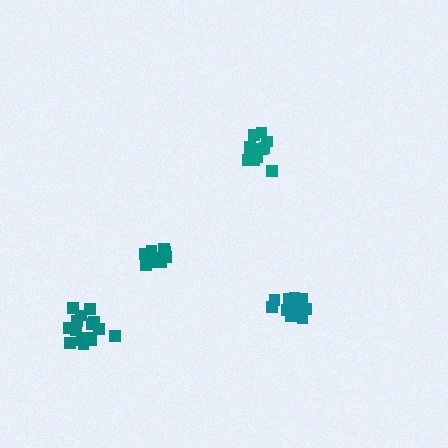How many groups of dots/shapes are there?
There are 4 groups.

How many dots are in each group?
Group 1: 10 dots, Group 2: 11 dots, Group 3: 15 dots, Group 4: 15 dots (51 total).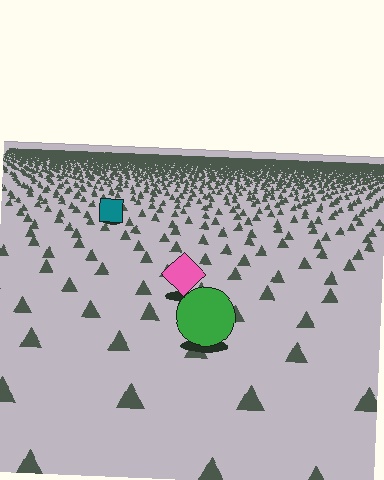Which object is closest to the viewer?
The green circle is closest. The texture marks near it are larger and more spread out.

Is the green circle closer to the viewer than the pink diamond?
Yes. The green circle is closer — you can tell from the texture gradient: the ground texture is coarser near it.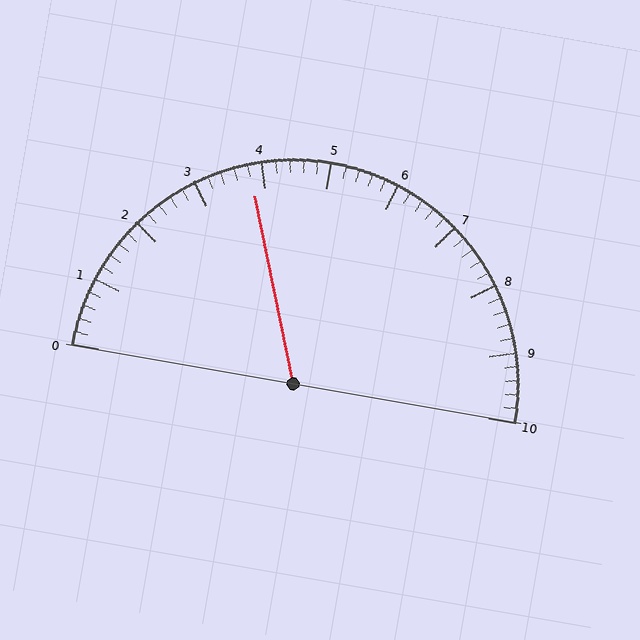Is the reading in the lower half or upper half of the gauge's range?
The reading is in the lower half of the range (0 to 10).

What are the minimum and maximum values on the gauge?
The gauge ranges from 0 to 10.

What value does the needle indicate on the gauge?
The needle indicates approximately 3.8.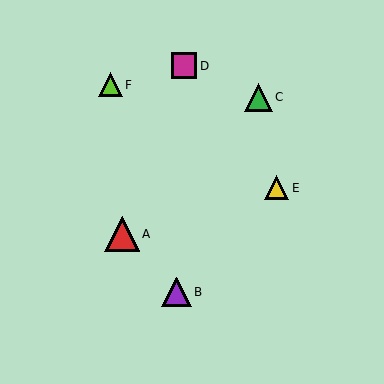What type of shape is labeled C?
Shape C is a green triangle.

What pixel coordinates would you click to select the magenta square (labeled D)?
Click at (184, 66) to select the magenta square D.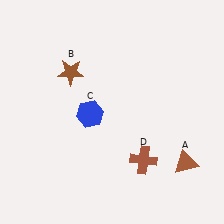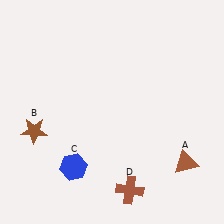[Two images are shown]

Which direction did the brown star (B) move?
The brown star (B) moved down.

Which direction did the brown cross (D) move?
The brown cross (D) moved down.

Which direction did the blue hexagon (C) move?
The blue hexagon (C) moved down.